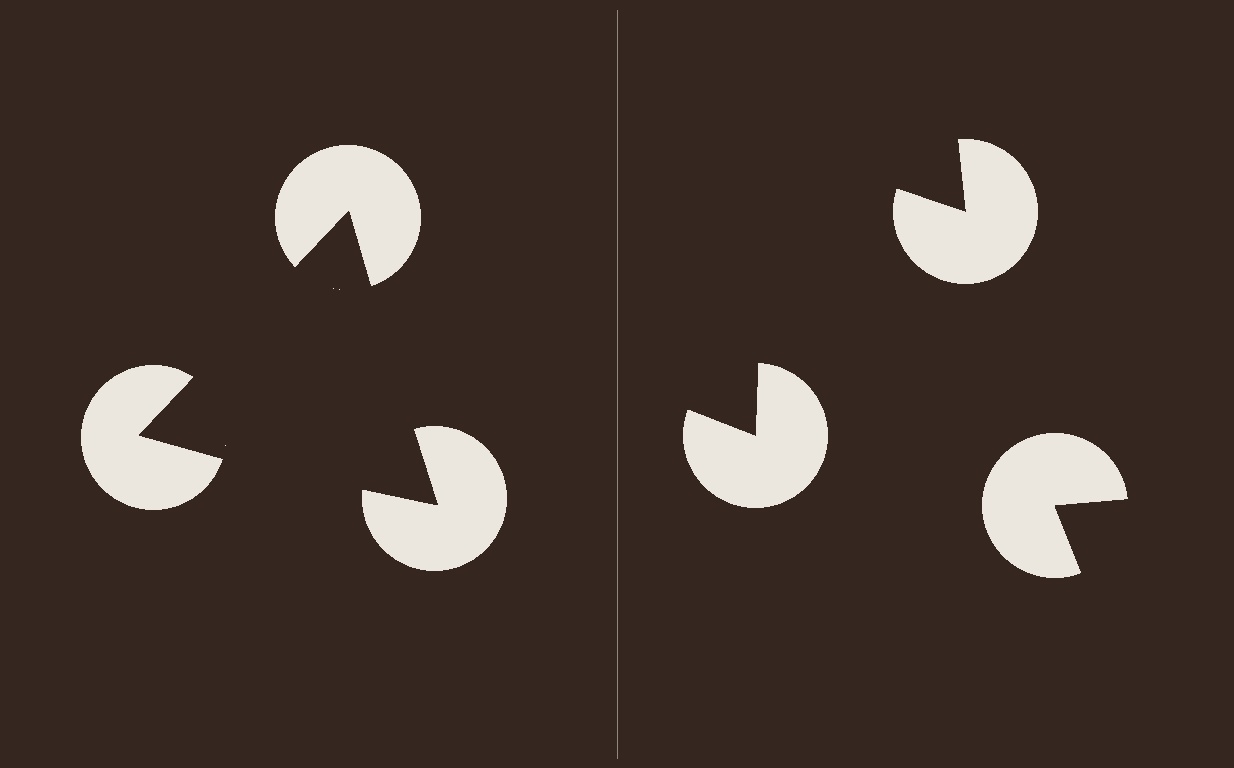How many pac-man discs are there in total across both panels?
6 — 3 on each side.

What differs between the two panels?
The pac-man discs are positioned identically on both sides; only the wedge orientations differ. On the left they align to a triangle; on the right they are misaligned.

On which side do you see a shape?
An illusory triangle appears on the left side. On the right side the wedge cuts are rotated, so no coherent shape forms.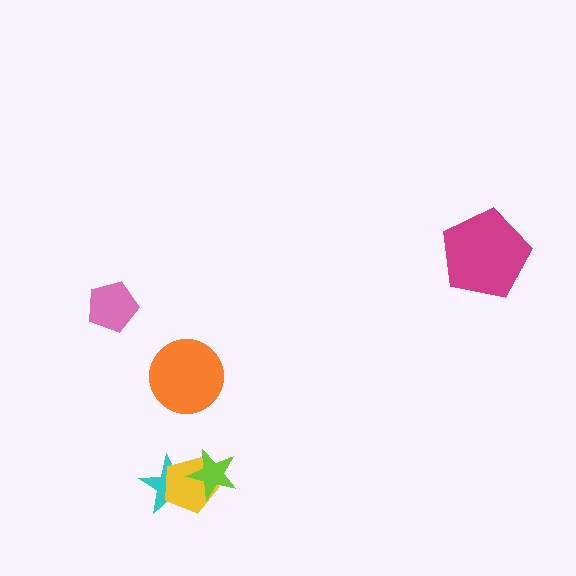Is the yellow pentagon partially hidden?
Yes, it is partially covered by another shape.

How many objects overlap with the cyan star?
2 objects overlap with the cyan star.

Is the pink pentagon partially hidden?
No, no other shape covers it.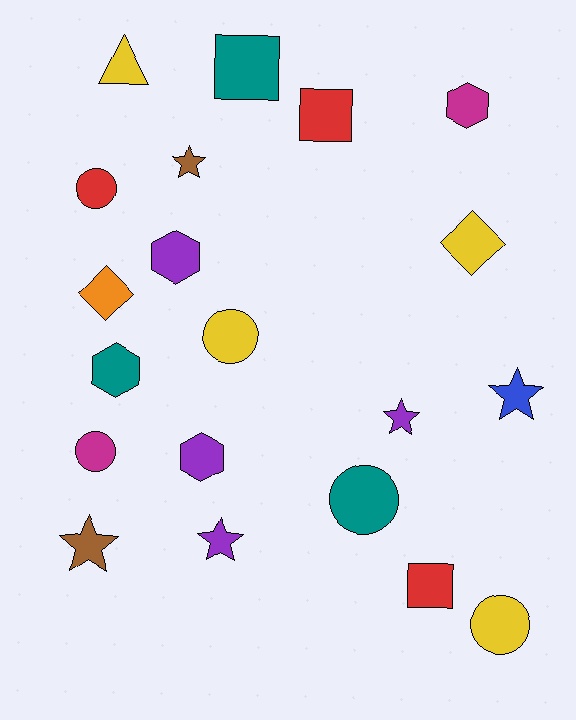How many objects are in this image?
There are 20 objects.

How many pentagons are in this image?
There are no pentagons.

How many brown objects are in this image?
There are 2 brown objects.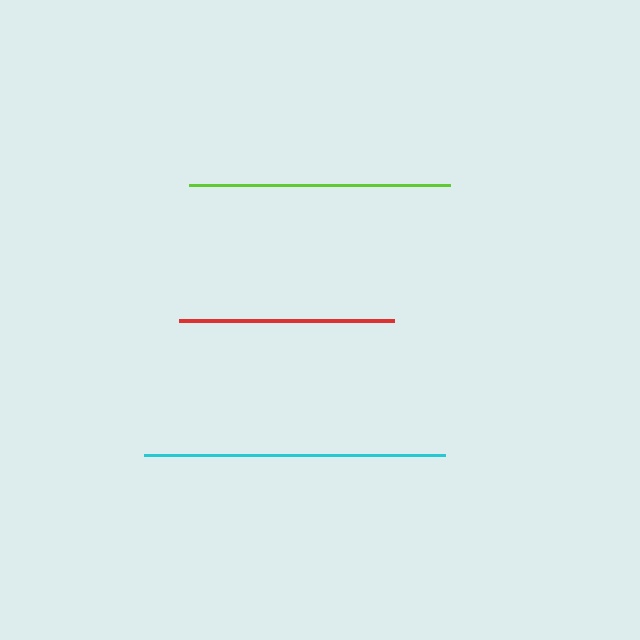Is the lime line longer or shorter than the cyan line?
The cyan line is longer than the lime line.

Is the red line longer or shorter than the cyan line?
The cyan line is longer than the red line.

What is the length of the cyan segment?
The cyan segment is approximately 301 pixels long.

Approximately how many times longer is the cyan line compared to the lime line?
The cyan line is approximately 1.2 times the length of the lime line.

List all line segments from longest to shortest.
From longest to shortest: cyan, lime, red.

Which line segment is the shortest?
The red line is the shortest at approximately 215 pixels.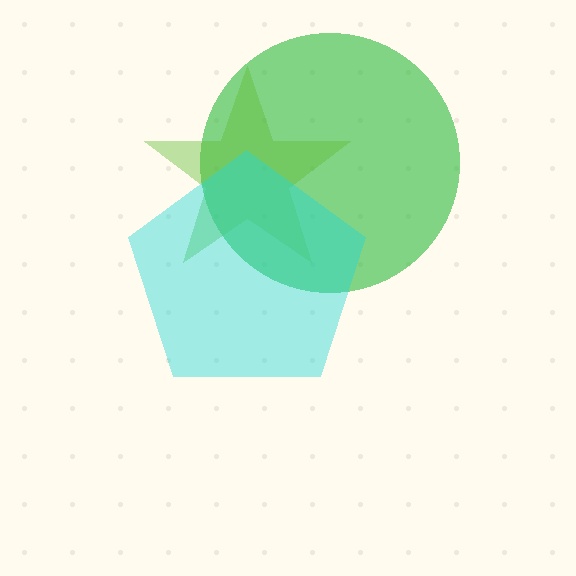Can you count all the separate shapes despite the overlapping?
Yes, there are 3 separate shapes.